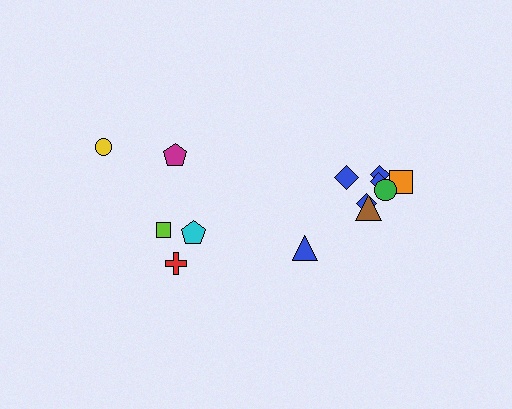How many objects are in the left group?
There are 5 objects.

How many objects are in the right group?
There are 8 objects.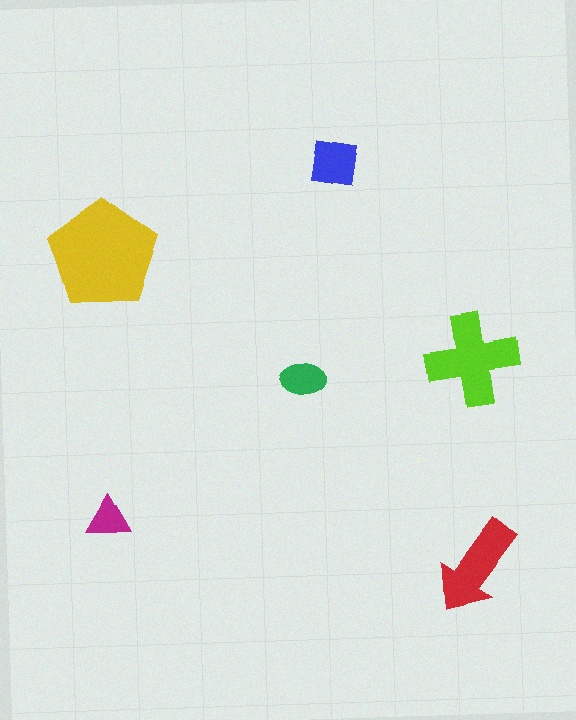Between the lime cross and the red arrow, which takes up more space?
The lime cross.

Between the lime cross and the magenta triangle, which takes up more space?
The lime cross.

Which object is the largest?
The yellow pentagon.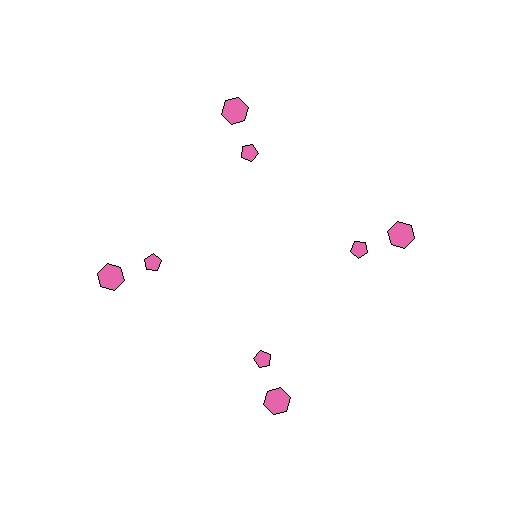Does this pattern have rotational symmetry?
Yes, this pattern has 4-fold rotational symmetry. It looks the same after rotating 90 degrees around the center.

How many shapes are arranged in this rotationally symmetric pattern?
There are 8 shapes, arranged in 4 groups of 2.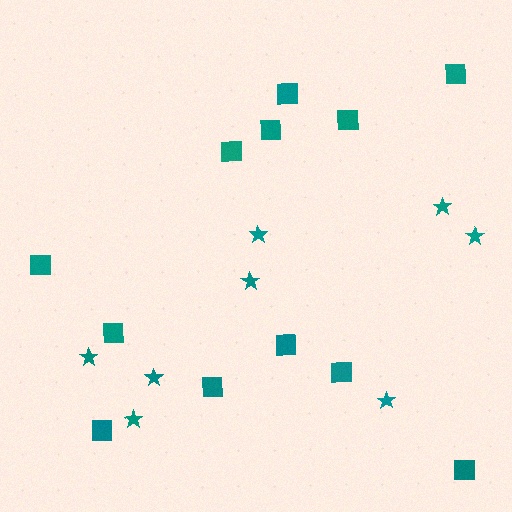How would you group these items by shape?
There are 2 groups: one group of squares (12) and one group of stars (8).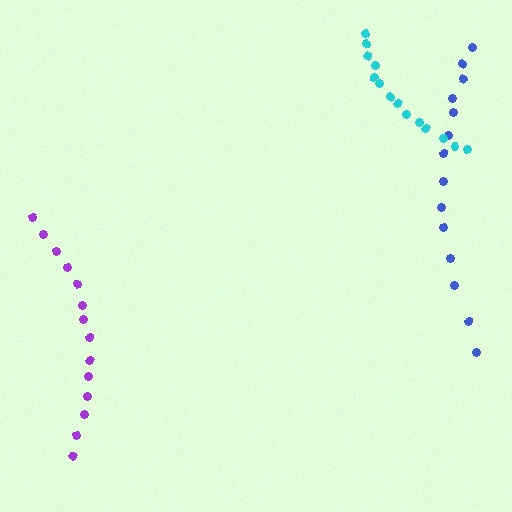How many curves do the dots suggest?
There are 3 distinct paths.